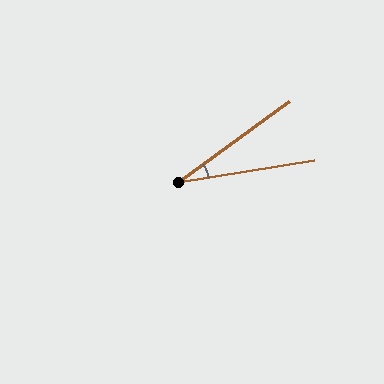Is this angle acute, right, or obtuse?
It is acute.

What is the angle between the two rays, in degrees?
Approximately 27 degrees.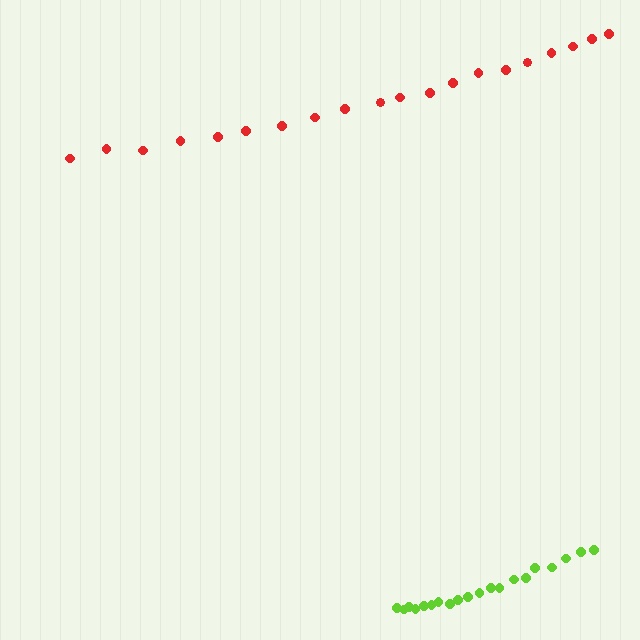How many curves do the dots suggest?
There are 2 distinct paths.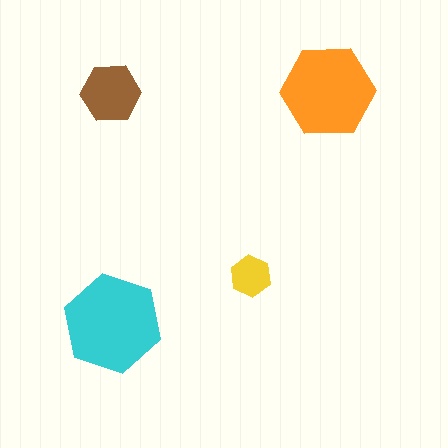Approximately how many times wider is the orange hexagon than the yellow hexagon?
About 2.5 times wider.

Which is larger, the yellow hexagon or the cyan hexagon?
The cyan one.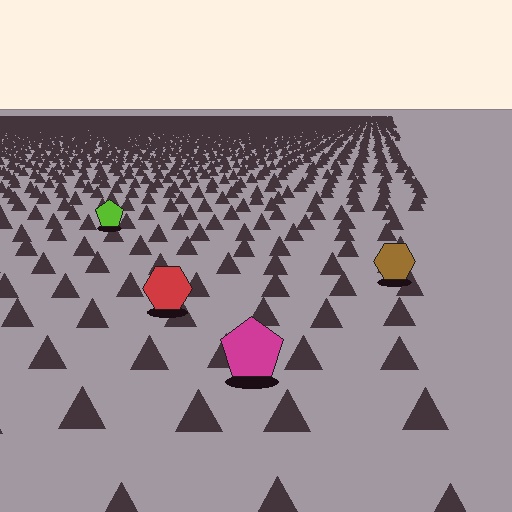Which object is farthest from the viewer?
The lime pentagon is farthest from the viewer. It appears smaller and the ground texture around it is denser.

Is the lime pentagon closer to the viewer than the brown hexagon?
No. The brown hexagon is closer — you can tell from the texture gradient: the ground texture is coarser near it.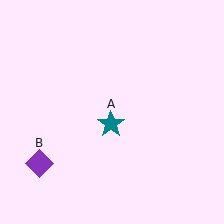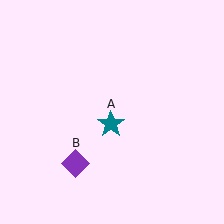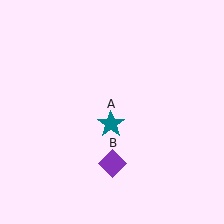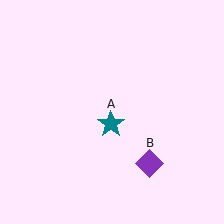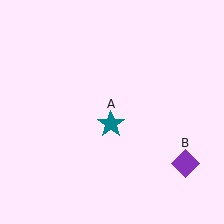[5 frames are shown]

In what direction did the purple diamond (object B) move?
The purple diamond (object B) moved right.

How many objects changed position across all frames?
1 object changed position: purple diamond (object B).